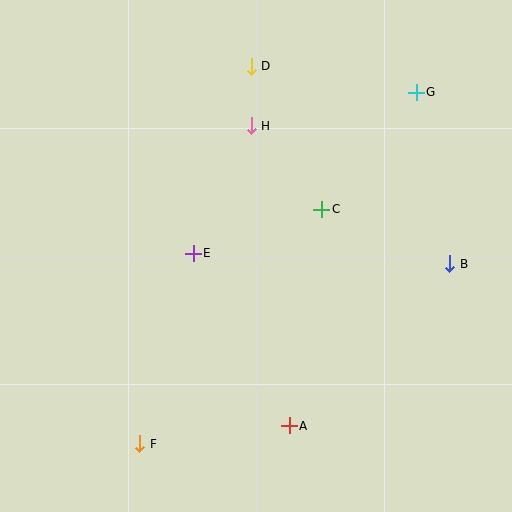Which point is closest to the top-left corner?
Point D is closest to the top-left corner.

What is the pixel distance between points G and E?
The distance between G and E is 275 pixels.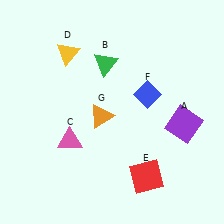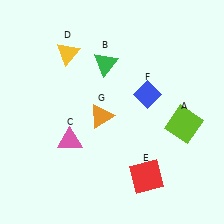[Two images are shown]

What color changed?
The square (A) changed from purple in Image 1 to lime in Image 2.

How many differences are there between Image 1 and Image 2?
There is 1 difference between the two images.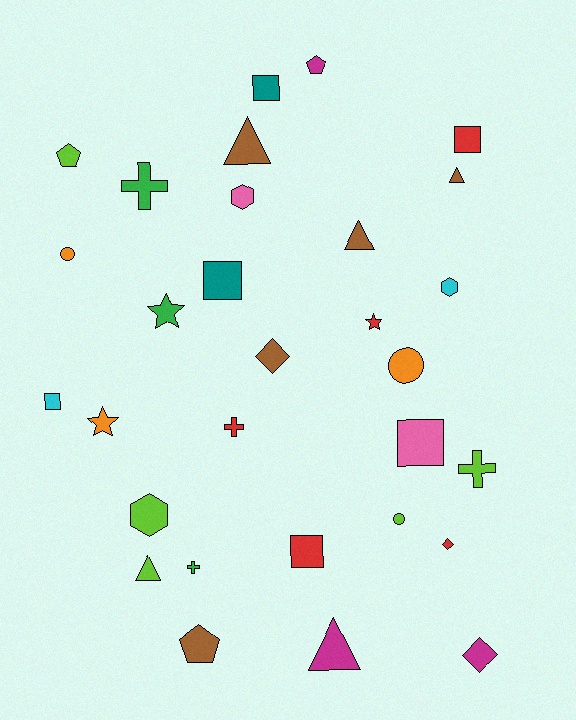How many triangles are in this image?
There are 5 triangles.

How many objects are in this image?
There are 30 objects.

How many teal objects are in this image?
There are 2 teal objects.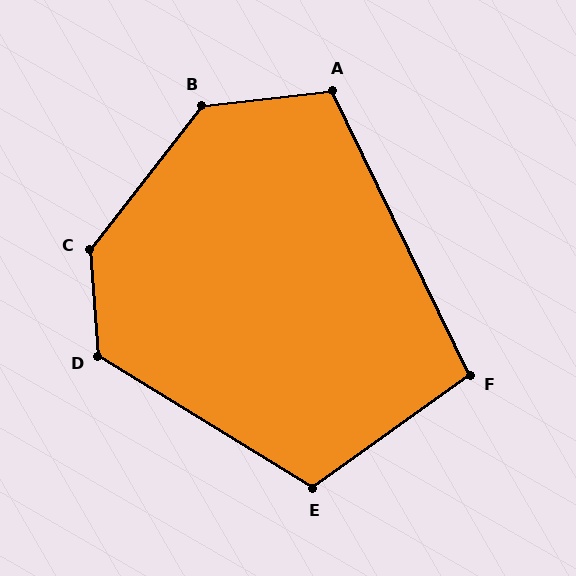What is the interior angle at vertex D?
Approximately 126 degrees (obtuse).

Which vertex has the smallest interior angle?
F, at approximately 100 degrees.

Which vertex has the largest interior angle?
C, at approximately 138 degrees.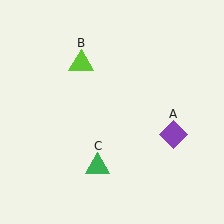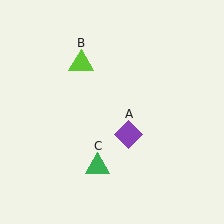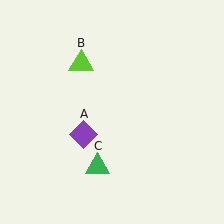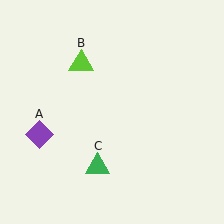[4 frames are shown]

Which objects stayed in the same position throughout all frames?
Lime triangle (object B) and green triangle (object C) remained stationary.